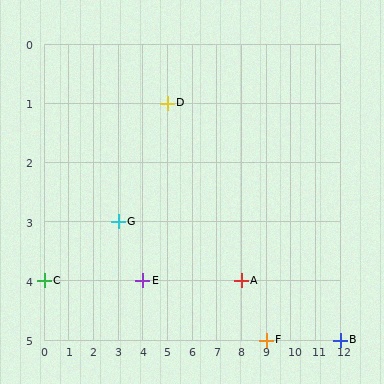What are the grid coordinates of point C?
Point C is at grid coordinates (0, 4).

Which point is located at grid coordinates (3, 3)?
Point G is at (3, 3).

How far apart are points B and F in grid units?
Points B and F are 3 columns apart.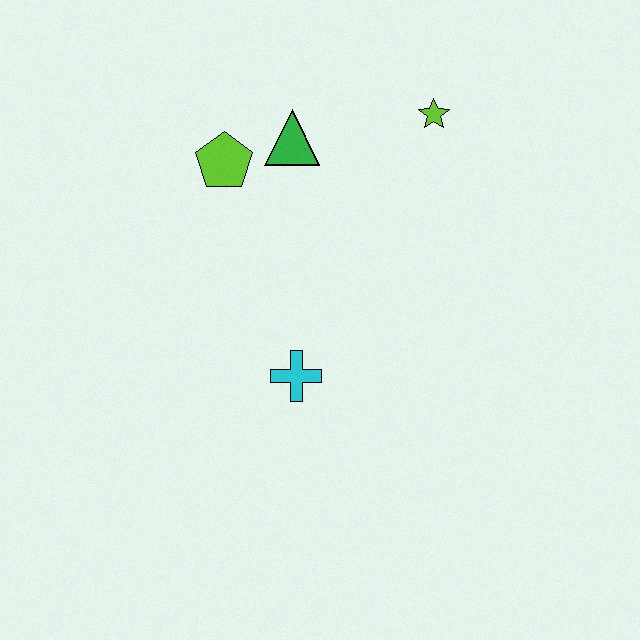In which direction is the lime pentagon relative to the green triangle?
The lime pentagon is to the left of the green triangle.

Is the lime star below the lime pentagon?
No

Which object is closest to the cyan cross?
The lime pentagon is closest to the cyan cross.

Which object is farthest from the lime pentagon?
The cyan cross is farthest from the lime pentagon.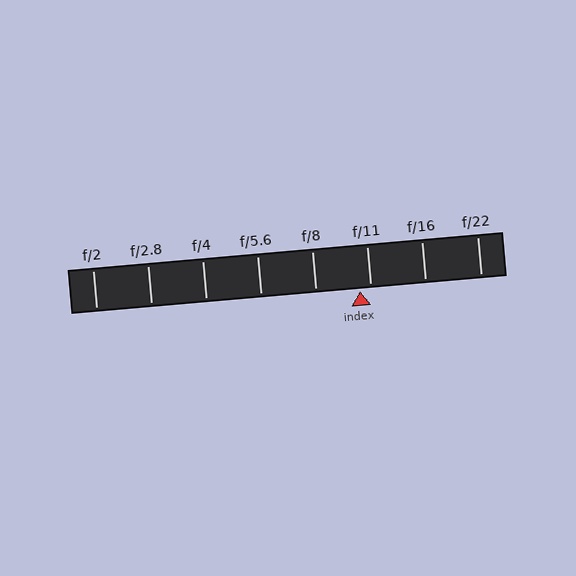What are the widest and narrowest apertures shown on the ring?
The widest aperture shown is f/2 and the narrowest is f/22.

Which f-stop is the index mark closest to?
The index mark is closest to f/11.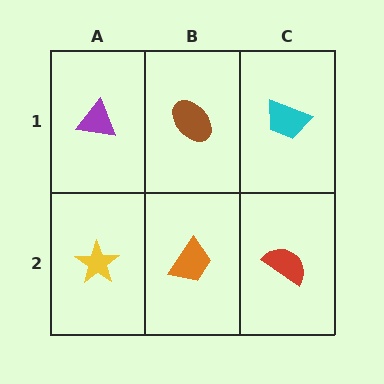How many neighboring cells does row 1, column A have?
2.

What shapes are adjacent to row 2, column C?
A cyan trapezoid (row 1, column C), an orange trapezoid (row 2, column B).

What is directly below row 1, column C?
A red semicircle.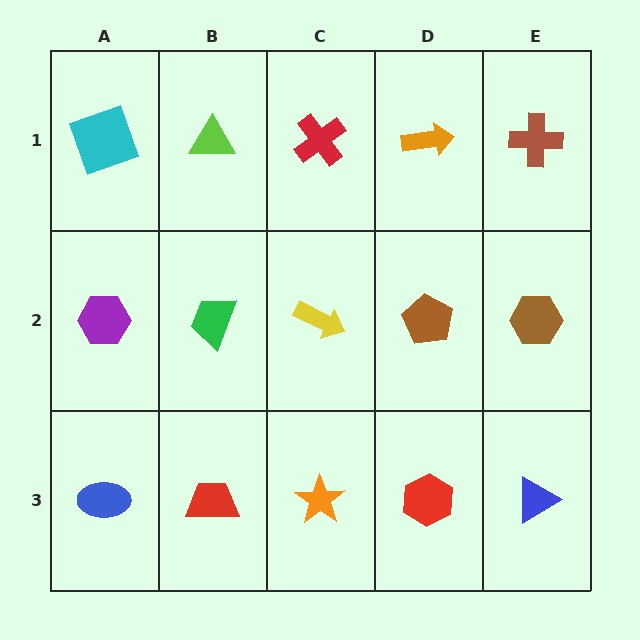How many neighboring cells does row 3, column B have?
3.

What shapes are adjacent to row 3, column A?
A purple hexagon (row 2, column A), a red trapezoid (row 3, column B).